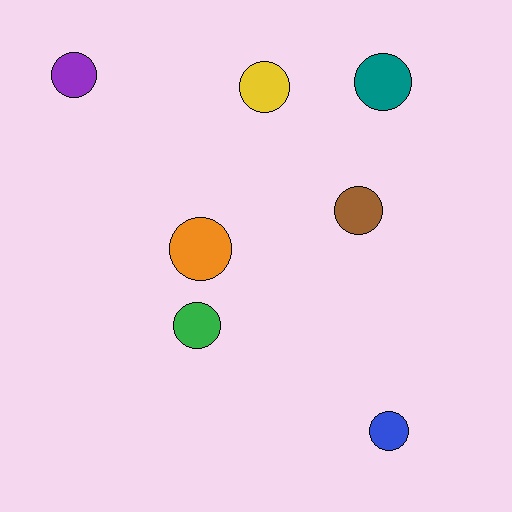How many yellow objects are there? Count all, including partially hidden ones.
There is 1 yellow object.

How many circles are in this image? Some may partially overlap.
There are 7 circles.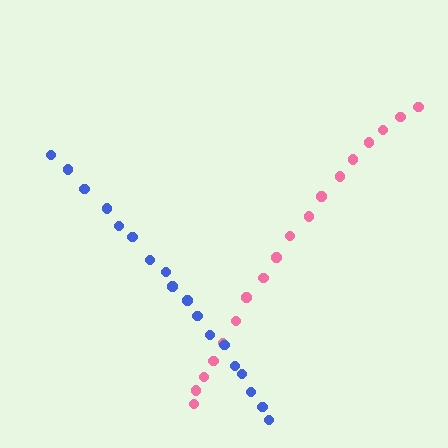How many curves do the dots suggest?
There are 2 distinct paths.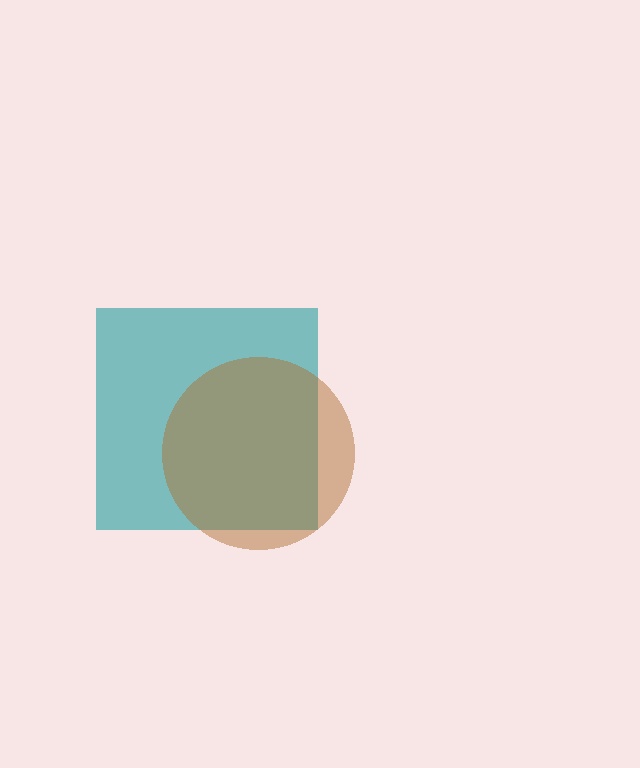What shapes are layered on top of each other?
The layered shapes are: a teal square, a brown circle.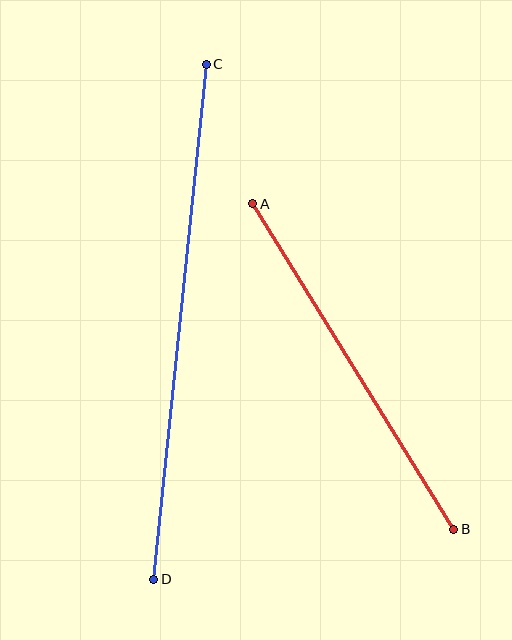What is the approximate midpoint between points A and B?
The midpoint is at approximately (353, 367) pixels.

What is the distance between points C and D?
The distance is approximately 517 pixels.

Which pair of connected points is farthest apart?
Points C and D are farthest apart.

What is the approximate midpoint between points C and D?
The midpoint is at approximately (180, 322) pixels.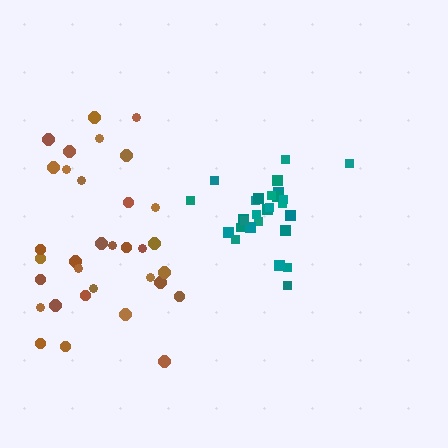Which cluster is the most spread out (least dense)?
Brown.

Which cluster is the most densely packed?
Teal.